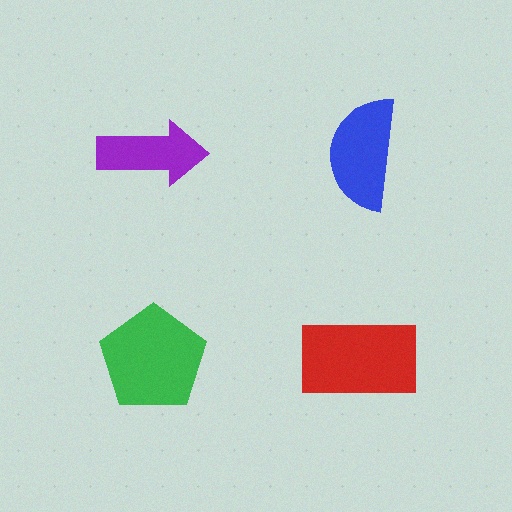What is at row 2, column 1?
A green pentagon.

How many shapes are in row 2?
2 shapes.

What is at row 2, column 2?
A red rectangle.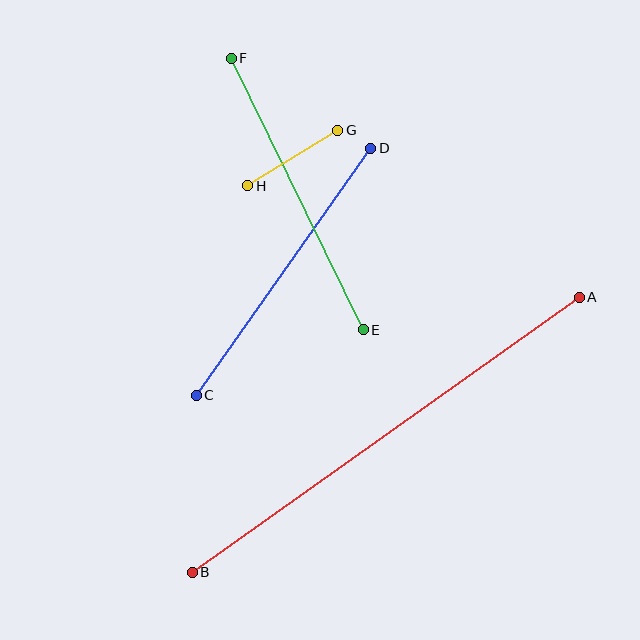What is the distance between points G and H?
The distance is approximately 106 pixels.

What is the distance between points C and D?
The distance is approximately 302 pixels.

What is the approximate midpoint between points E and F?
The midpoint is at approximately (297, 194) pixels.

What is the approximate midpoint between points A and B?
The midpoint is at approximately (386, 435) pixels.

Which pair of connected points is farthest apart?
Points A and B are farthest apart.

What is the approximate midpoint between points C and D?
The midpoint is at approximately (283, 272) pixels.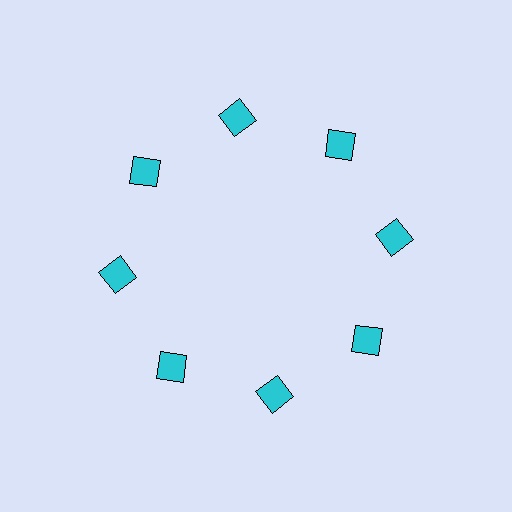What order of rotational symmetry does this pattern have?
This pattern has 8-fold rotational symmetry.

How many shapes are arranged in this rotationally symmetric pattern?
There are 8 shapes, arranged in 8 groups of 1.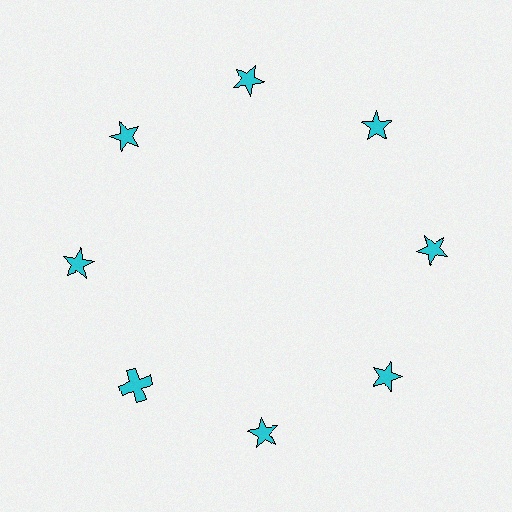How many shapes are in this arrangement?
There are 8 shapes arranged in a ring pattern.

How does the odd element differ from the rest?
It has a different shape: cross instead of star.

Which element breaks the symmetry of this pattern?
The cyan cross at roughly the 8 o'clock position breaks the symmetry. All other shapes are cyan stars.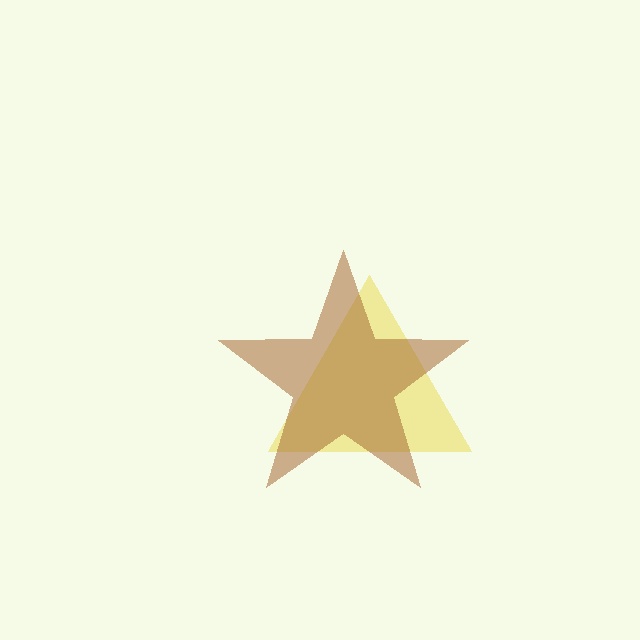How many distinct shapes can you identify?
There are 2 distinct shapes: a yellow triangle, a brown star.